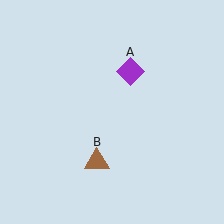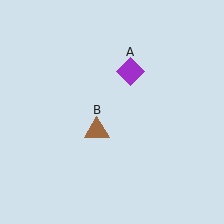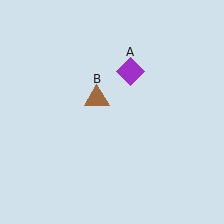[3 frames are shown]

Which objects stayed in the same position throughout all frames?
Purple diamond (object A) remained stationary.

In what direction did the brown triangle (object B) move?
The brown triangle (object B) moved up.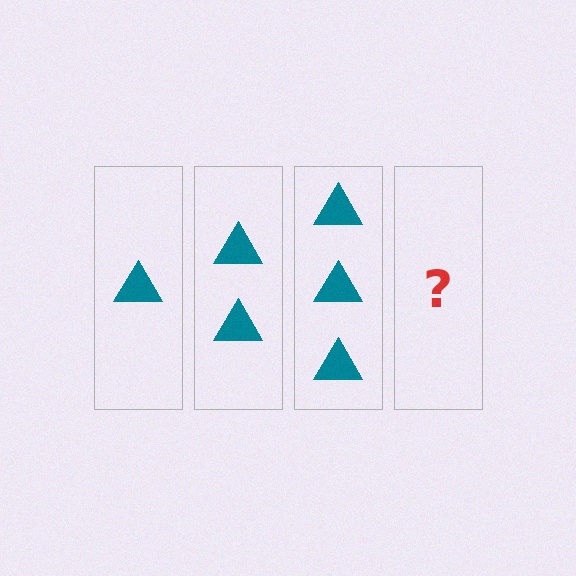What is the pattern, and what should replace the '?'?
The pattern is that each step adds one more triangle. The '?' should be 4 triangles.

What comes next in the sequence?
The next element should be 4 triangles.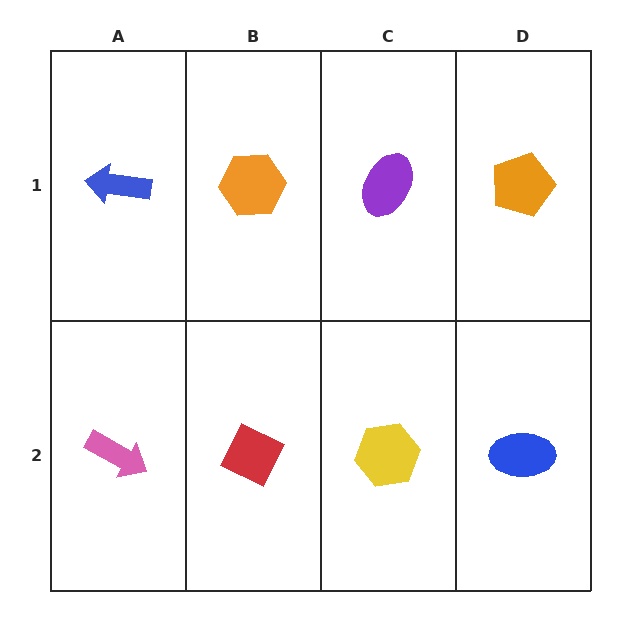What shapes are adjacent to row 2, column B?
An orange hexagon (row 1, column B), a pink arrow (row 2, column A), a yellow hexagon (row 2, column C).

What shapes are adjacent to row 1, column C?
A yellow hexagon (row 2, column C), an orange hexagon (row 1, column B), an orange pentagon (row 1, column D).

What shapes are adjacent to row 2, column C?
A purple ellipse (row 1, column C), a red diamond (row 2, column B), a blue ellipse (row 2, column D).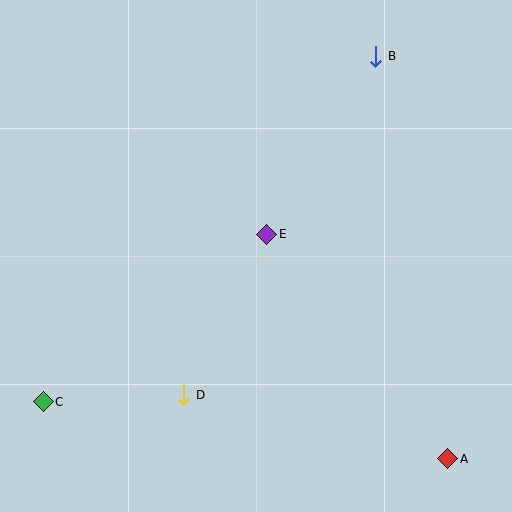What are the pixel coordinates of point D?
Point D is at (184, 395).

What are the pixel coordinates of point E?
Point E is at (267, 234).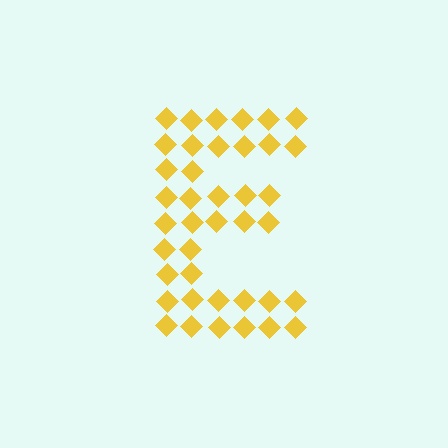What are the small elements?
The small elements are diamonds.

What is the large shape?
The large shape is the letter E.